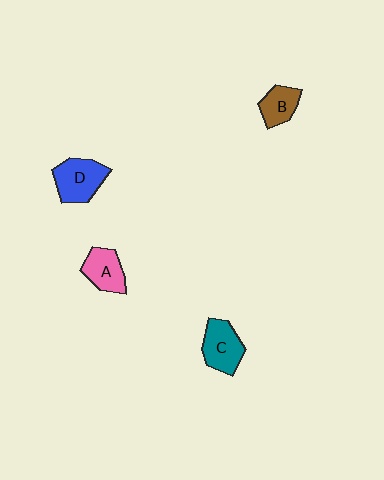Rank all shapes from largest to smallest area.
From largest to smallest: D (blue), C (teal), A (pink), B (brown).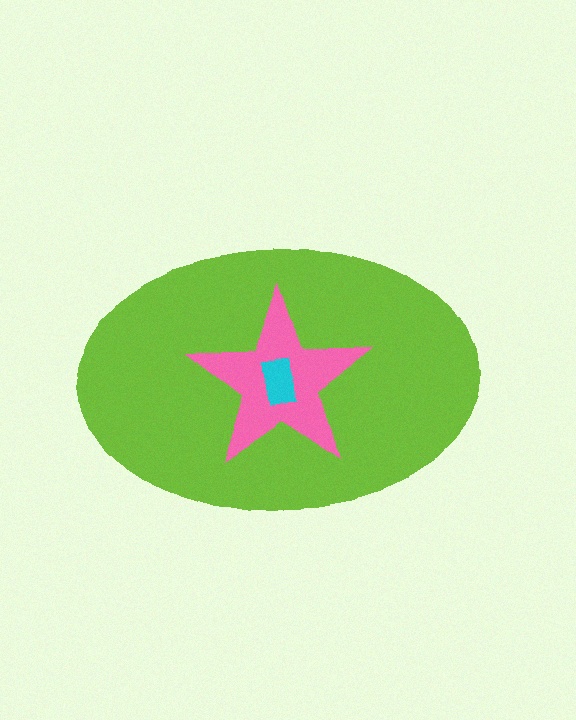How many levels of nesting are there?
3.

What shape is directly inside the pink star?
The cyan rectangle.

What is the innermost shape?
The cyan rectangle.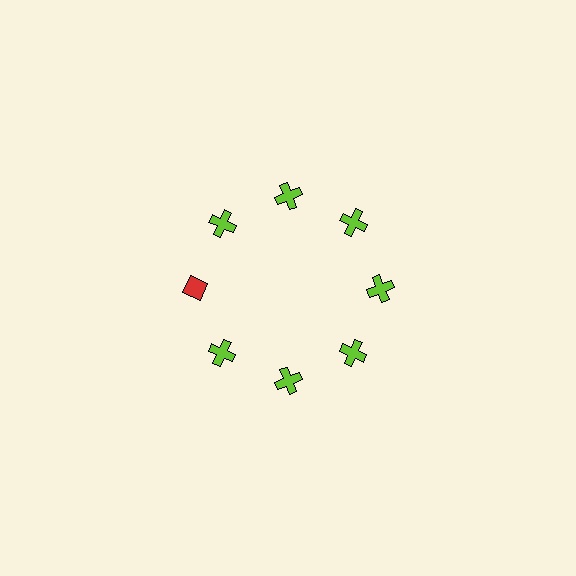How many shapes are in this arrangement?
There are 8 shapes arranged in a ring pattern.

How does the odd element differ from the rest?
It differs in both color (red instead of lime) and shape (diamond instead of cross).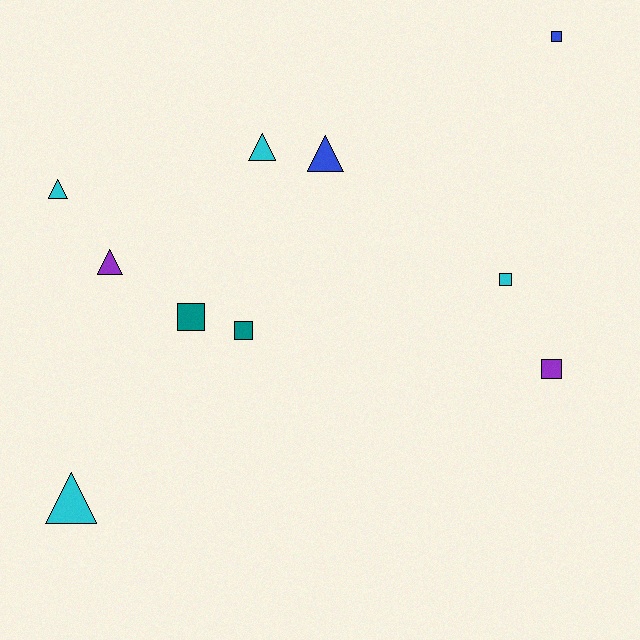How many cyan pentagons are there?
There are no cyan pentagons.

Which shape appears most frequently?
Square, with 5 objects.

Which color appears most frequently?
Cyan, with 4 objects.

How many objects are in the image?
There are 10 objects.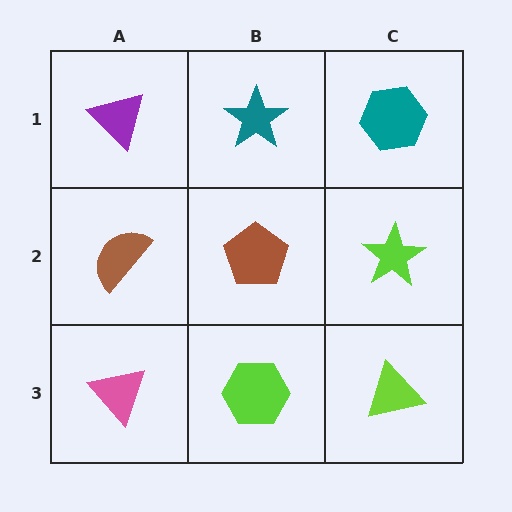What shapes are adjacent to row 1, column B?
A brown pentagon (row 2, column B), a purple triangle (row 1, column A), a teal hexagon (row 1, column C).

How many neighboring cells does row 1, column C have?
2.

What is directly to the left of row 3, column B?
A pink triangle.